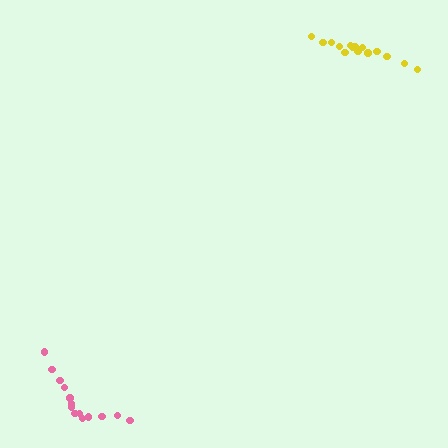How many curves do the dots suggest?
There are 2 distinct paths.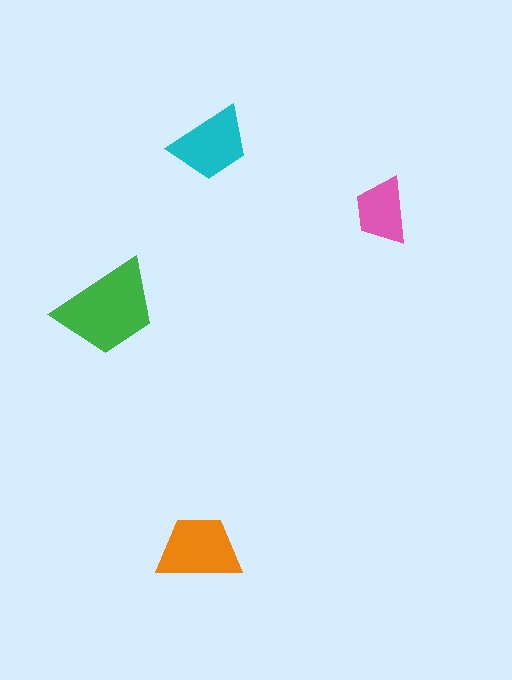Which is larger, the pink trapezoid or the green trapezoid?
The green one.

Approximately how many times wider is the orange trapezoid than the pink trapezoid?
About 1.5 times wider.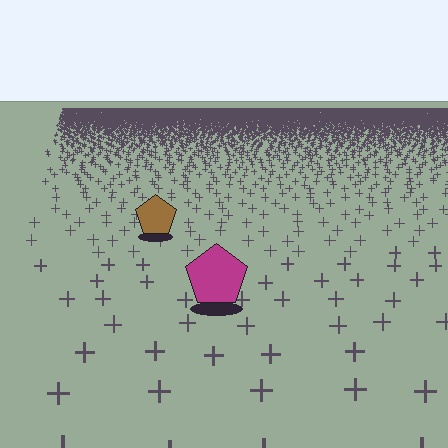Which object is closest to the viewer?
The magenta pentagon is closest. The texture marks near it are larger and more spread out.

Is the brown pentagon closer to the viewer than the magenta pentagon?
No. The magenta pentagon is closer — you can tell from the texture gradient: the ground texture is coarser near it.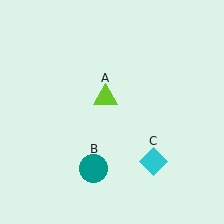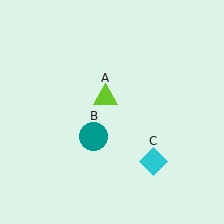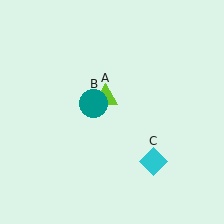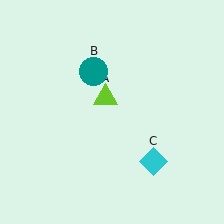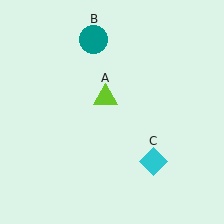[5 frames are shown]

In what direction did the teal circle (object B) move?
The teal circle (object B) moved up.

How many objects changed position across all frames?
1 object changed position: teal circle (object B).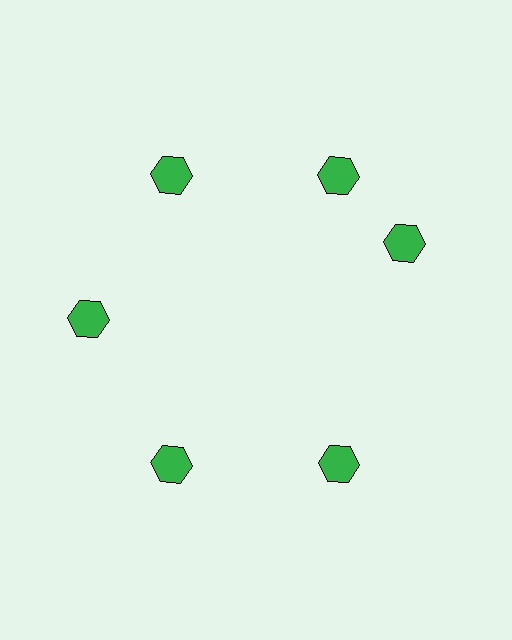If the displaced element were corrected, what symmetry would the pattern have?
It would have 6-fold rotational symmetry — the pattern would map onto itself every 60 degrees.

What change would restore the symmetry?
The symmetry would be restored by rotating it back into even spacing with its neighbors so that all 6 hexagons sit at equal angles and equal distance from the center.